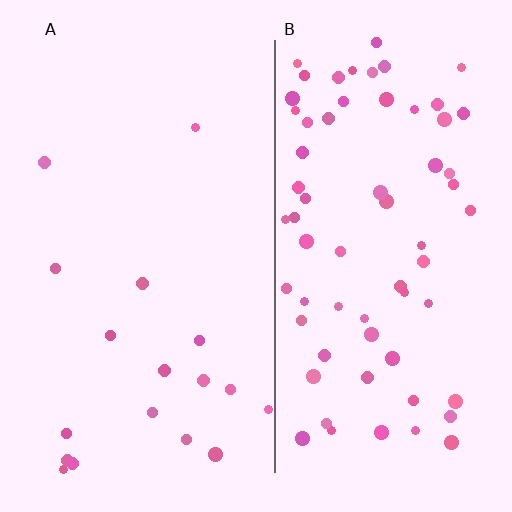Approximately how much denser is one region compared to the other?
Approximately 3.9× — region B over region A.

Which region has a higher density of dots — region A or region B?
B (the right).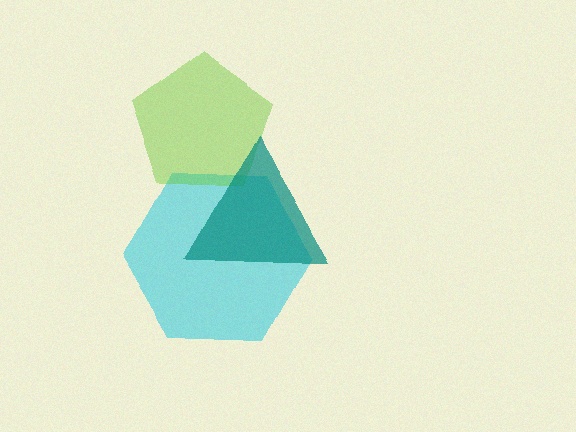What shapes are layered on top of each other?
The layered shapes are: a cyan hexagon, a lime pentagon, a teal triangle.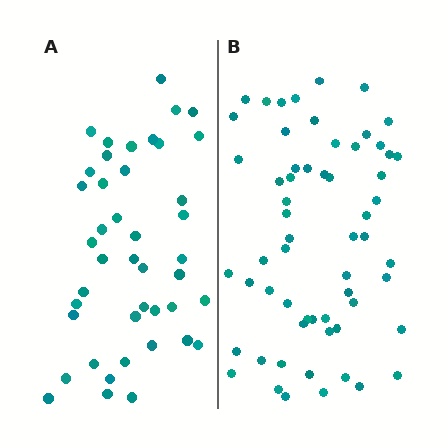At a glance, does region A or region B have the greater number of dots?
Region B (the right region) has more dots.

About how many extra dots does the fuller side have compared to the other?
Region B has approximately 15 more dots than region A.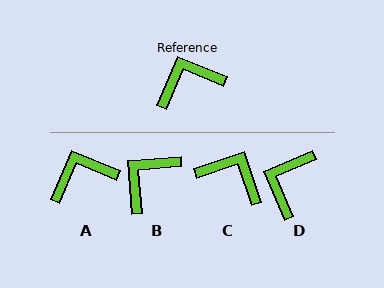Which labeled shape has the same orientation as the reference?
A.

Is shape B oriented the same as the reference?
No, it is off by about 27 degrees.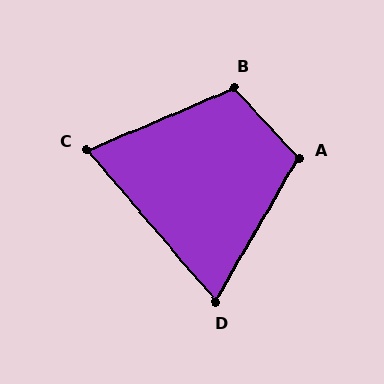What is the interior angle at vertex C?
Approximately 73 degrees (acute).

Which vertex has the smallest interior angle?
D, at approximately 70 degrees.